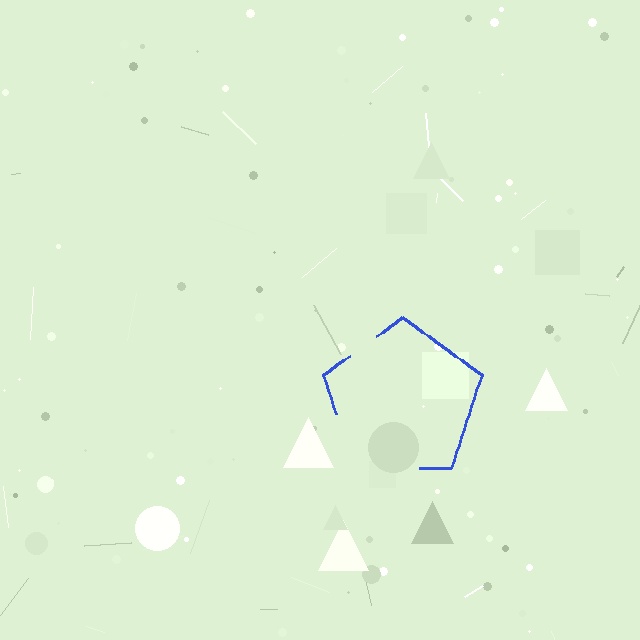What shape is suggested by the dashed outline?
The dashed outline suggests a pentagon.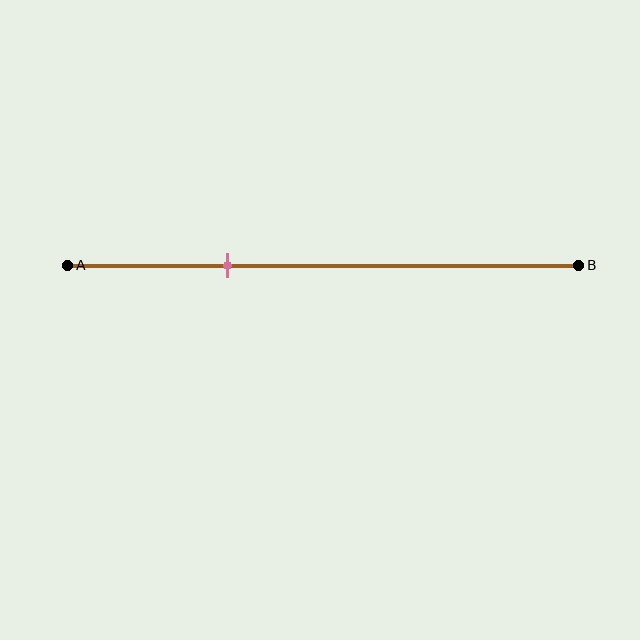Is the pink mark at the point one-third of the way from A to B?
Yes, the mark is approximately at the one-third point.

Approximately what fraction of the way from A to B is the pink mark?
The pink mark is approximately 30% of the way from A to B.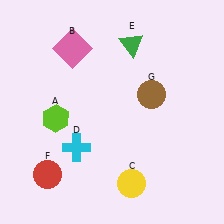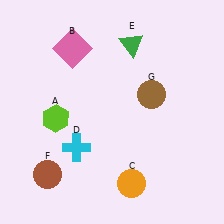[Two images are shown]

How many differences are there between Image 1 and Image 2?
There are 2 differences between the two images.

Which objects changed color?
C changed from yellow to orange. F changed from red to brown.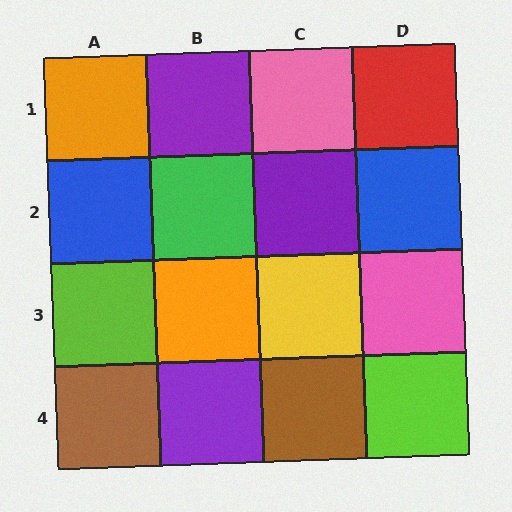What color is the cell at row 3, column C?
Yellow.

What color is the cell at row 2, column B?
Green.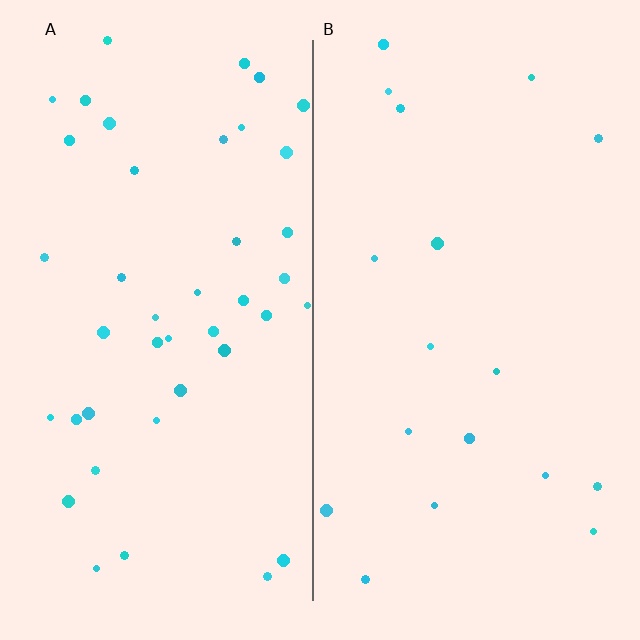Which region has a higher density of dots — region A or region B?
A (the left).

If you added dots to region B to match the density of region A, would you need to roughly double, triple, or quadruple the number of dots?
Approximately double.